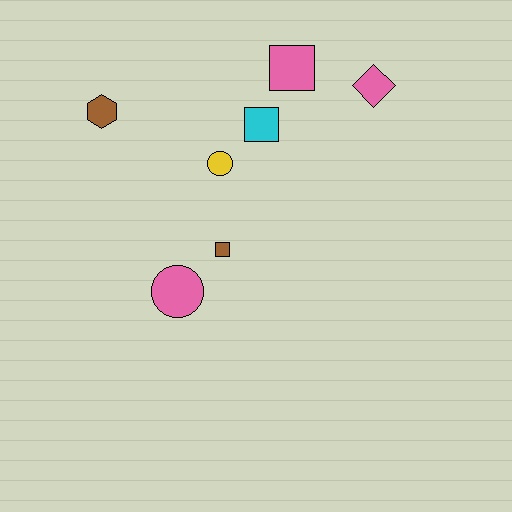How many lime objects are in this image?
There are no lime objects.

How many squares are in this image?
There are 3 squares.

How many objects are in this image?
There are 7 objects.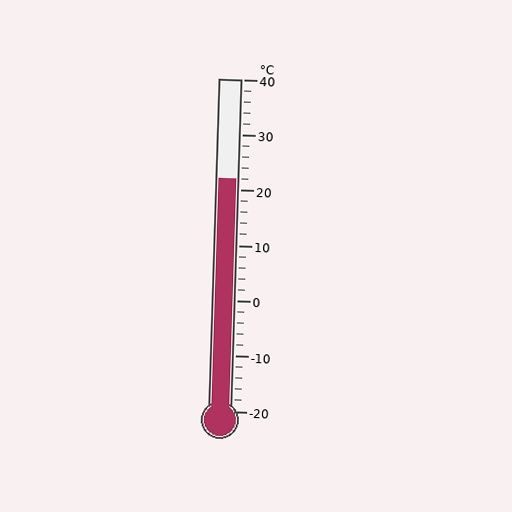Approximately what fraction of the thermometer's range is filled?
The thermometer is filled to approximately 70% of its range.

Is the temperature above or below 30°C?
The temperature is below 30°C.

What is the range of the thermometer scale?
The thermometer scale ranges from -20°C to 40°C.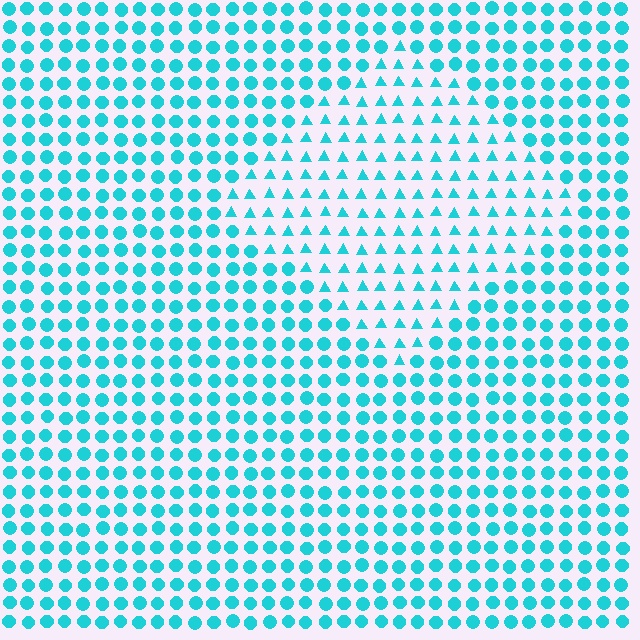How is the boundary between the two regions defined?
The boundary is defined by a change in element shape: triangles inside vs. circles outside. All elements share the same color and spacing.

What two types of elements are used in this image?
The image uses triangles inside the diamond region and circles outside it.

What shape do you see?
I see a diamond.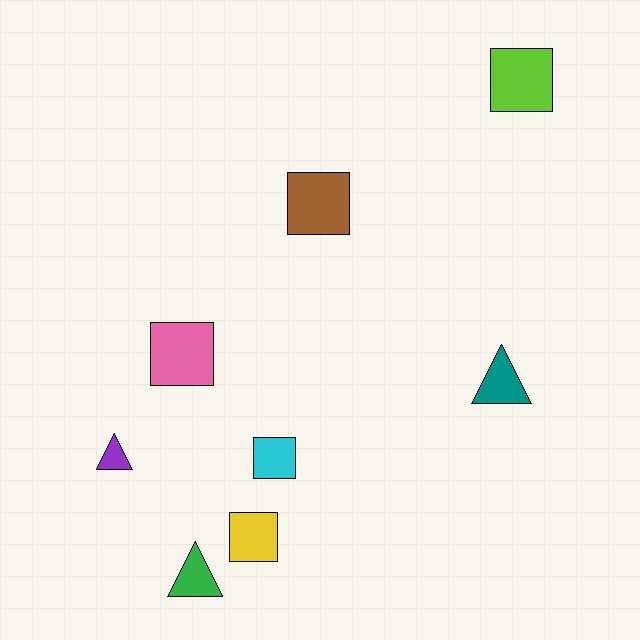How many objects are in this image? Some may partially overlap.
There are 8 objects.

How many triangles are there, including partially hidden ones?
There are 3 triangles.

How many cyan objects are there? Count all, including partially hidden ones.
There is 1 cyan object.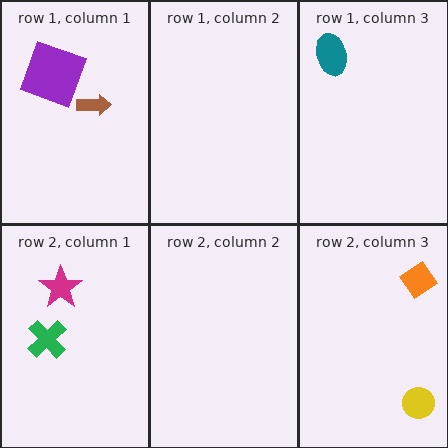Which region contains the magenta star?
The row 2, column 1 region.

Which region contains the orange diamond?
The row 2, column 3 region.